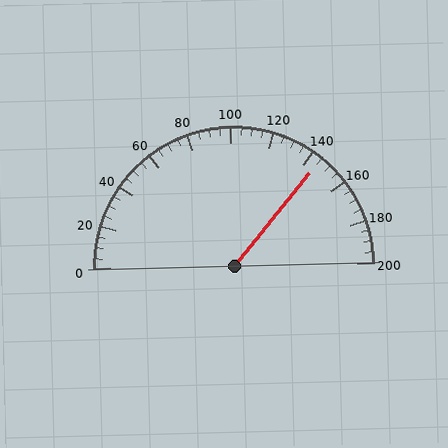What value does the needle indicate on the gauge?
The needle indicates approximately 145.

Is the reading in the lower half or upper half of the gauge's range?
The reading is in the upper half of the range (0 to 200).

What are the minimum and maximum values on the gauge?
The gauge ranges from 0 to 200.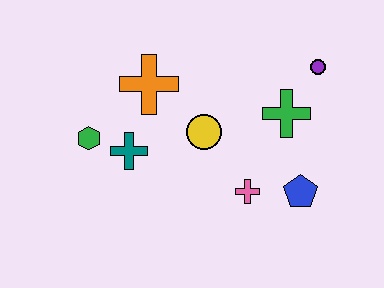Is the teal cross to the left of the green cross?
Yes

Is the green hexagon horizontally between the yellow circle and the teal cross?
No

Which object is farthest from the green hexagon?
The purple circle is farthest from the green hexagon.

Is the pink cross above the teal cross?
No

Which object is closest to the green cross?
The purple circle is closest to the green cross.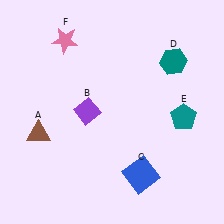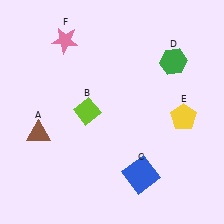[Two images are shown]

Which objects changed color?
B changed from purple to lime. D changed from teal to green. E changed from teal to yellow.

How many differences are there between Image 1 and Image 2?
There are 3 differences between the two images.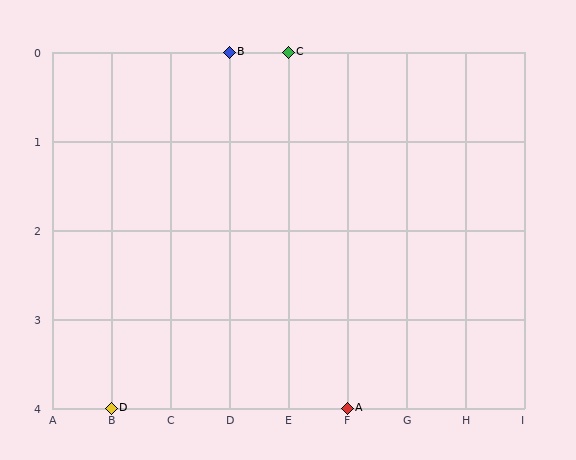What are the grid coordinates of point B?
Point B is at grid coordinates (D, 0).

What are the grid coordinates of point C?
Point C is at grid coordinates (E, 0).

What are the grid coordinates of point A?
Point A is at grid coordinates (F, 4).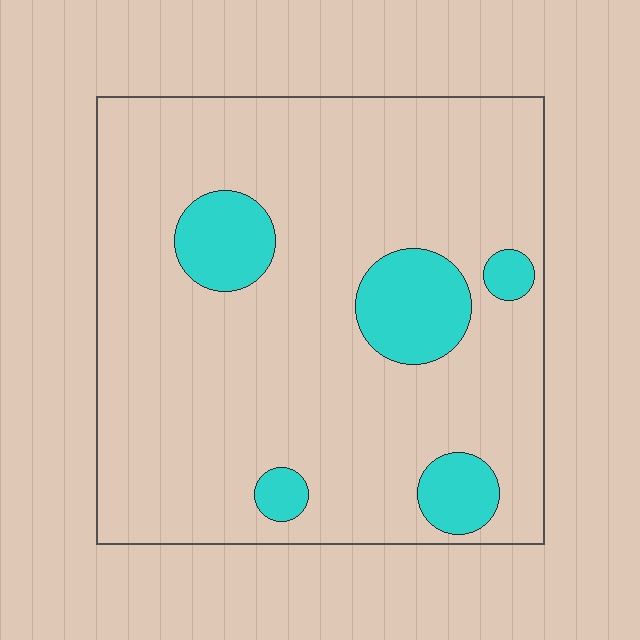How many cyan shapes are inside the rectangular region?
5.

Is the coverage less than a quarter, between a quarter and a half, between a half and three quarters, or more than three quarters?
Less than a quarter.